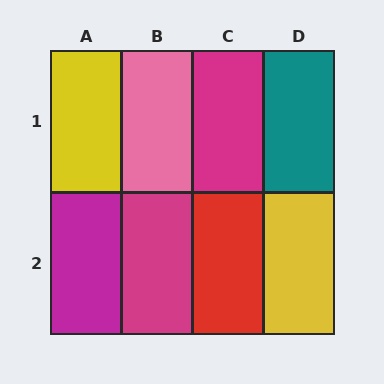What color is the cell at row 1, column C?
Magenta.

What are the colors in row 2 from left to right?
Magenta, magenta, red, yellow.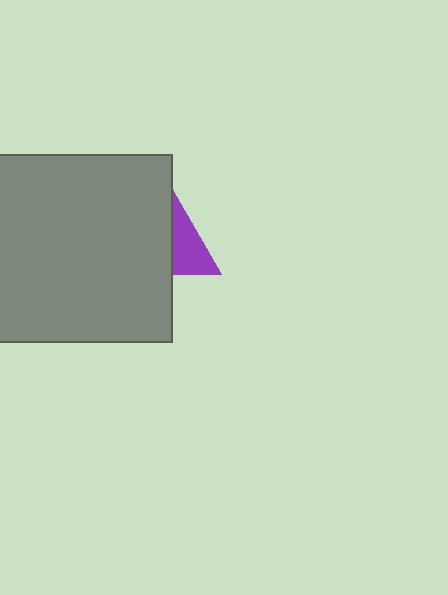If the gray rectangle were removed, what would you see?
You would see the complete purple triangle.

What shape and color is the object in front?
The object in front is a gray rectangle.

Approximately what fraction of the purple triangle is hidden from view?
Roughly 68% of the purple triangle is hidden behind the gray rectangle.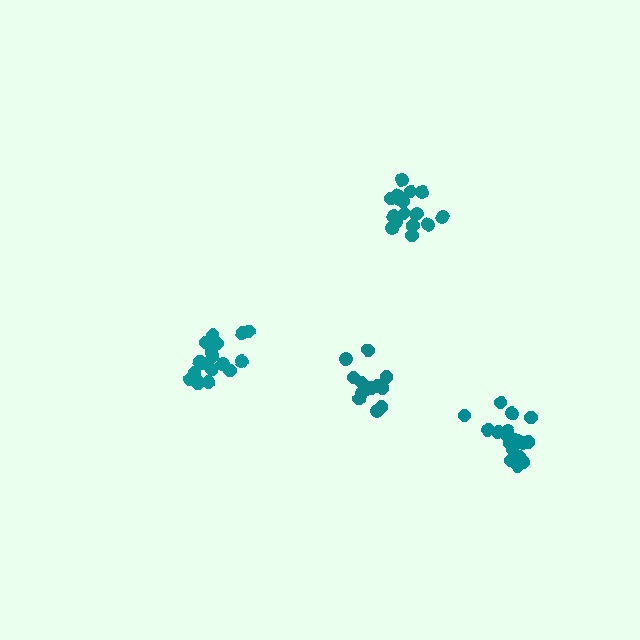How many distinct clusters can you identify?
There are 4 distinct clusters.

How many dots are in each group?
Group 1: 18 dots, Group 2: 17 dots, Group 3: 18 dots, Group 4: 13 dots (66 total).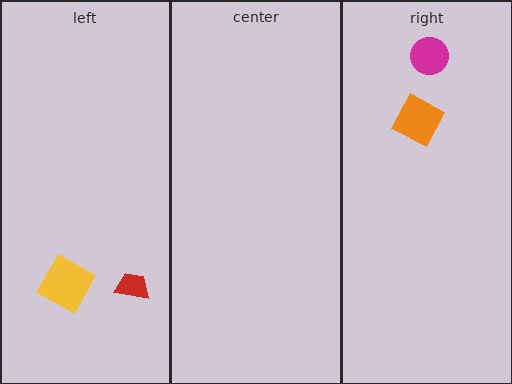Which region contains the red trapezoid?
The left region.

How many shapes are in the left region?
2.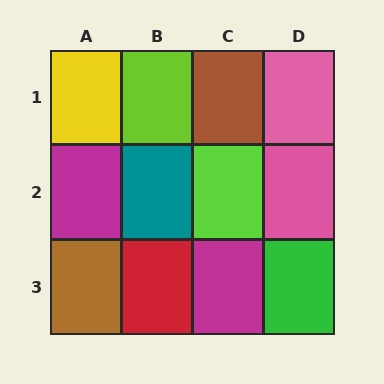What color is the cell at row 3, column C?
Magenta.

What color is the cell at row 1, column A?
Yellow.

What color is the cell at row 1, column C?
Brown.